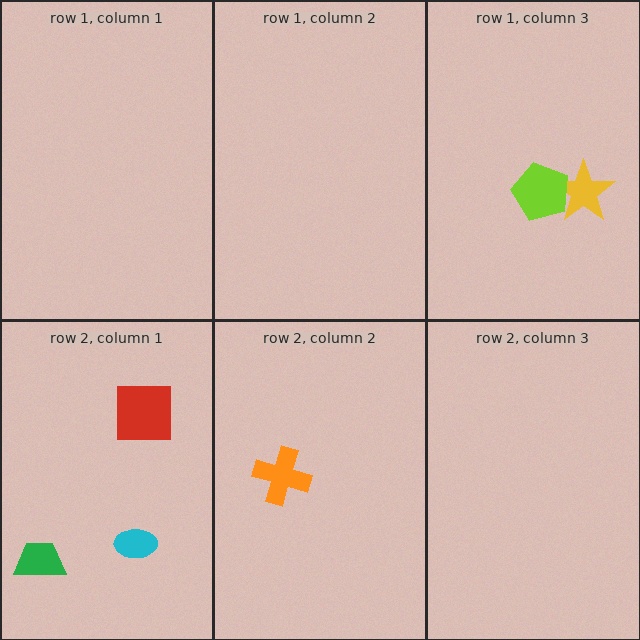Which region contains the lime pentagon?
The row 1, column 3 region.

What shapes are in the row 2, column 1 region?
The cyan ellipse, the red square, the green trapezoid.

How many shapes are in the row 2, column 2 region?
1.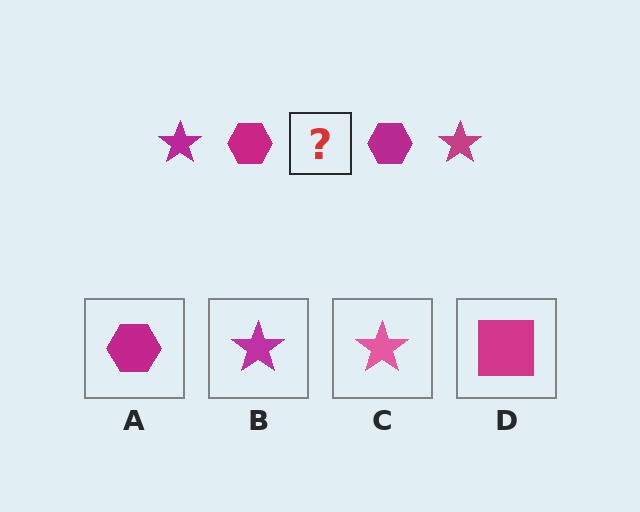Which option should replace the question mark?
Option B.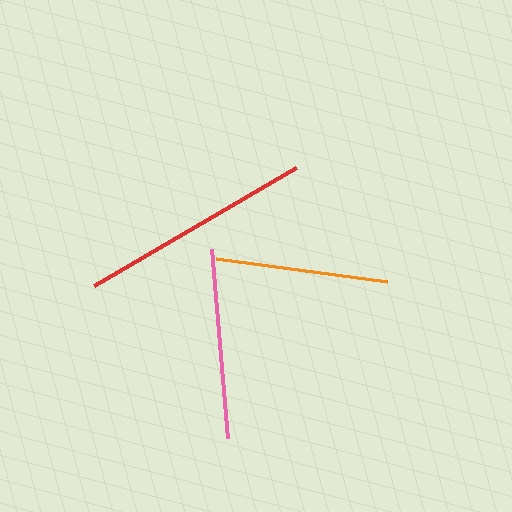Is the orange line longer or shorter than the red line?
The red line is longer than the orange line.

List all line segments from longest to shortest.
From longest to shortest: red, pink, orange.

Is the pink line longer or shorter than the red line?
The red line is longer than the pink line.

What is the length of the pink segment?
The pink segment is approximately 190 pixels long.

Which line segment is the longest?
The red line is the longest at approximately 234 pixels.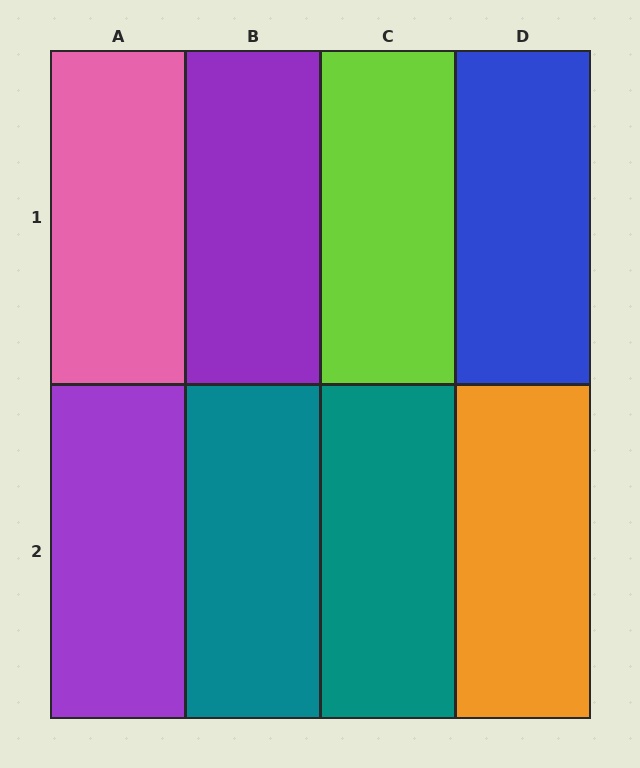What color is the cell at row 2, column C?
Teal.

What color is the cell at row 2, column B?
Teal.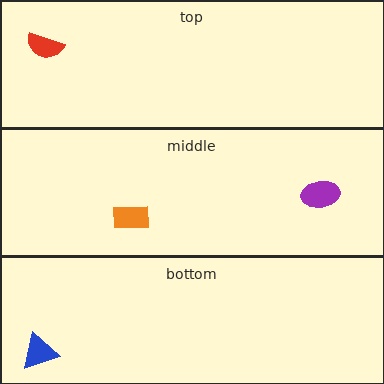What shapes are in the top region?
The red semicircle.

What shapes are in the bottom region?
The blue triangle.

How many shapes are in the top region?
1.